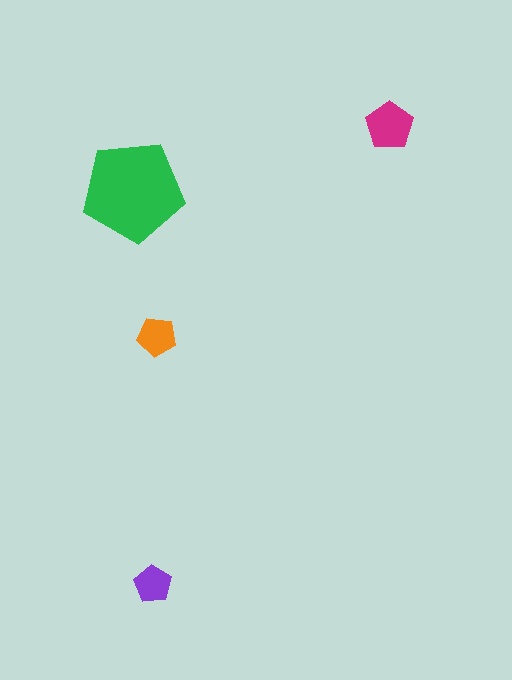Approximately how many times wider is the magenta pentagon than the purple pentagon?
About 1.5 times wider.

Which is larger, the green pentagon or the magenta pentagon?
The green one.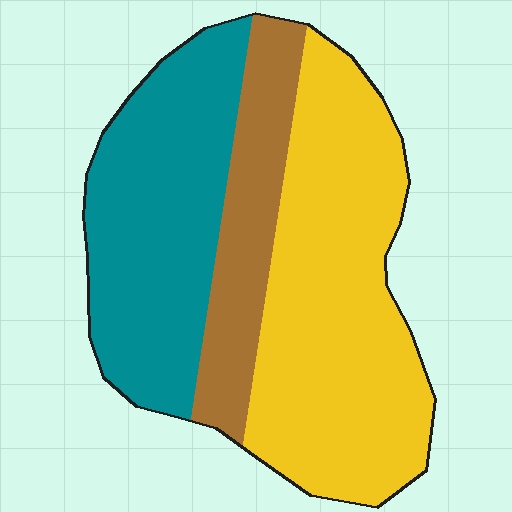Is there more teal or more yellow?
Yellow.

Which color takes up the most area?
Yellow, at roughly 45%.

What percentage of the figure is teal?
Teal covers around 35% of the figure.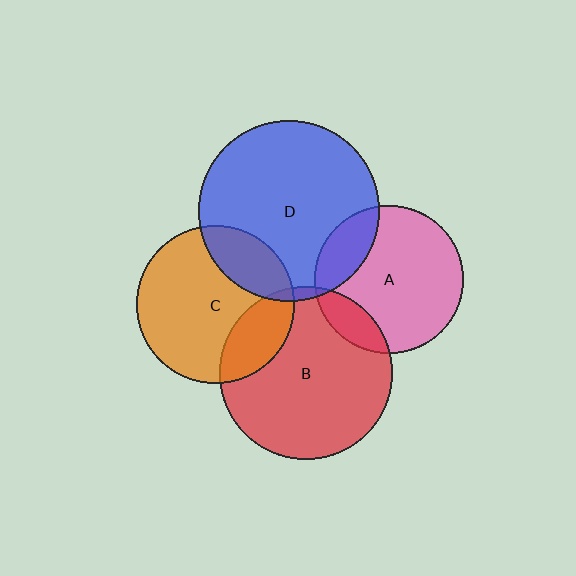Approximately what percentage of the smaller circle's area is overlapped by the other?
Approximately 20%.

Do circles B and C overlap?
Yes.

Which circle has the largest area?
Circle D (blue).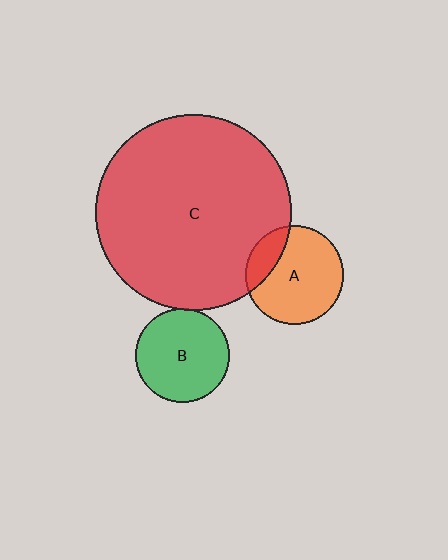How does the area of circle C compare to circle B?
Approximately 4.4 times.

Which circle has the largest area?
Circle C (red).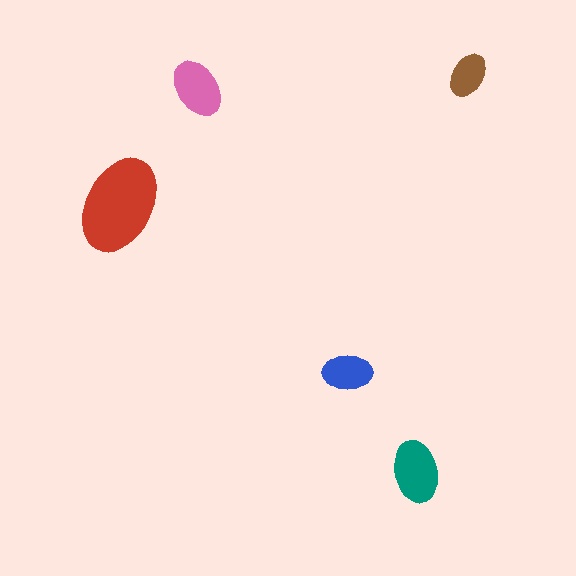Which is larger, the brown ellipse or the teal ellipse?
The teal one.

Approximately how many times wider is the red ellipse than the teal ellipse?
About 1.5 times wider.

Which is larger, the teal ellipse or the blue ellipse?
The teal one.